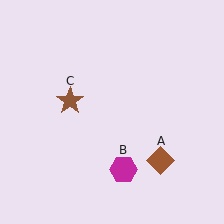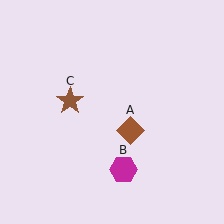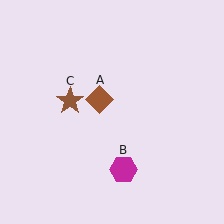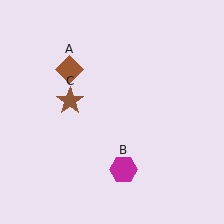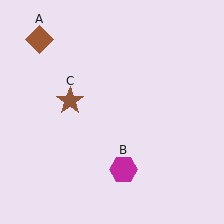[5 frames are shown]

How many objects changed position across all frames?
1 object changed position: brown diamond (object A).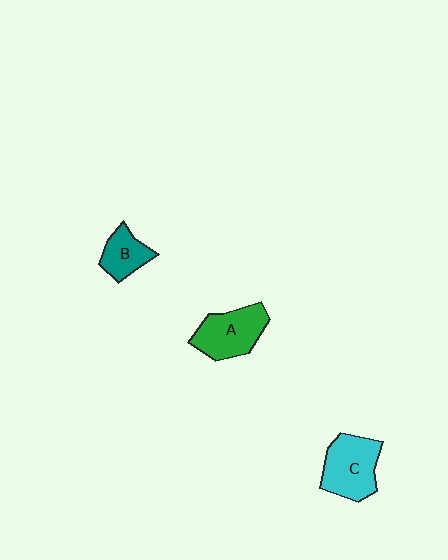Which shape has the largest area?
Shape C (cyan).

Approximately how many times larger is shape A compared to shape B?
Approximately 1.6 times.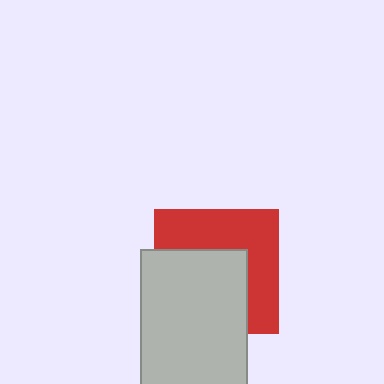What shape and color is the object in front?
The object in front is a light gray rectangle.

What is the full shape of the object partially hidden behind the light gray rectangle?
The partially hidden object is a red square.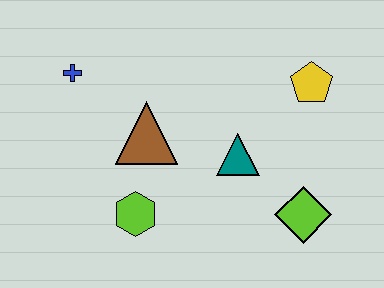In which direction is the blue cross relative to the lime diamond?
The blue cross is to the left of the lime diamond.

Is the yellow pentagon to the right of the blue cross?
Yes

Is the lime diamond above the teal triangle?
No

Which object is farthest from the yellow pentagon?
The blue cross is farthest from the yellow pentagon.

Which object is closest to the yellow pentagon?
The teal triangle is closest to the yellow pentagon.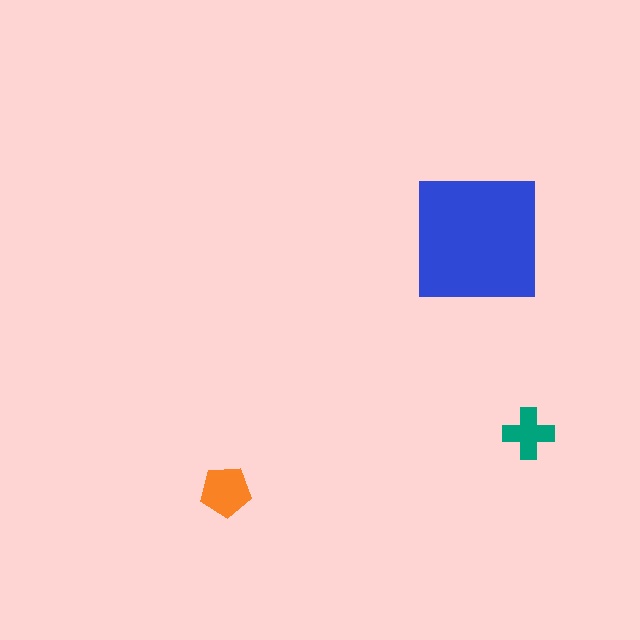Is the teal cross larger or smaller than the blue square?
Smaller.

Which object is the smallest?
The teal cross.